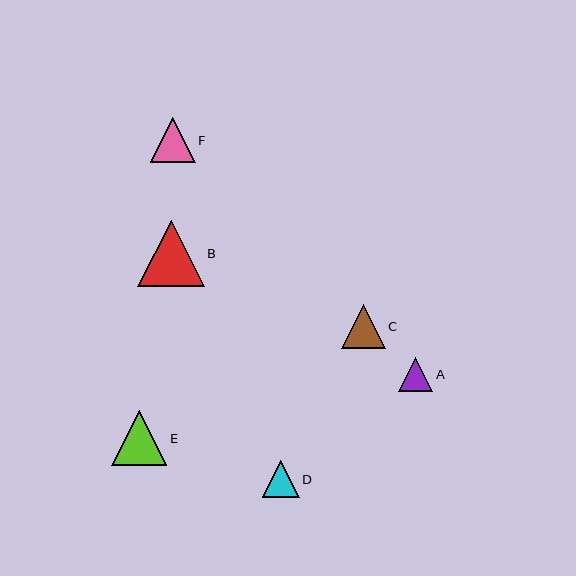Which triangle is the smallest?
Triangle A is the smallest with a size of approximately 34 pixels.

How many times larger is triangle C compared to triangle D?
Triangle C is approximately 1.2 times the size of triangle D.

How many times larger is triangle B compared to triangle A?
Triangle B is approximately 2.0 times the size of triangle A.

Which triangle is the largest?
Triangle B is the largest with a size of approximately 66 pixels.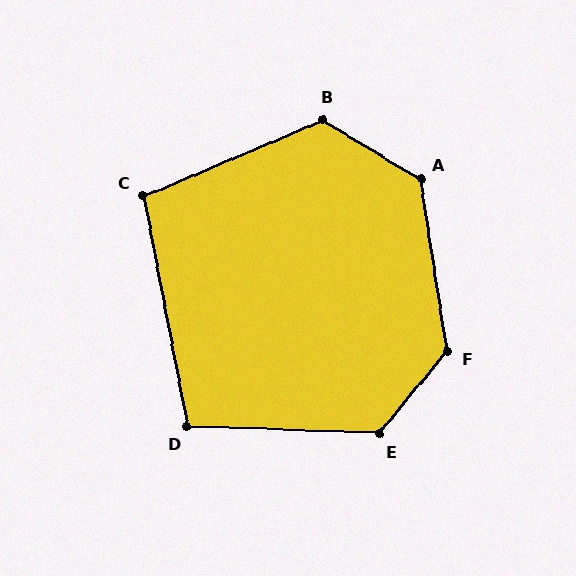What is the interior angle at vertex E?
Approximately 128 degrees (obtuse).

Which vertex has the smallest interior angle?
C, at approximately 102 degrees.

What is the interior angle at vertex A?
Approximately 130 degrees (obtuse).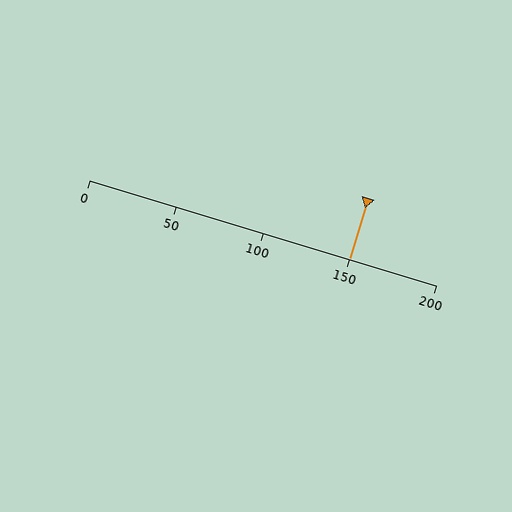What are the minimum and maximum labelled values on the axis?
The axis runs from 0 to 200.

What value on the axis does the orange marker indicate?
The marker indicates approximately 150.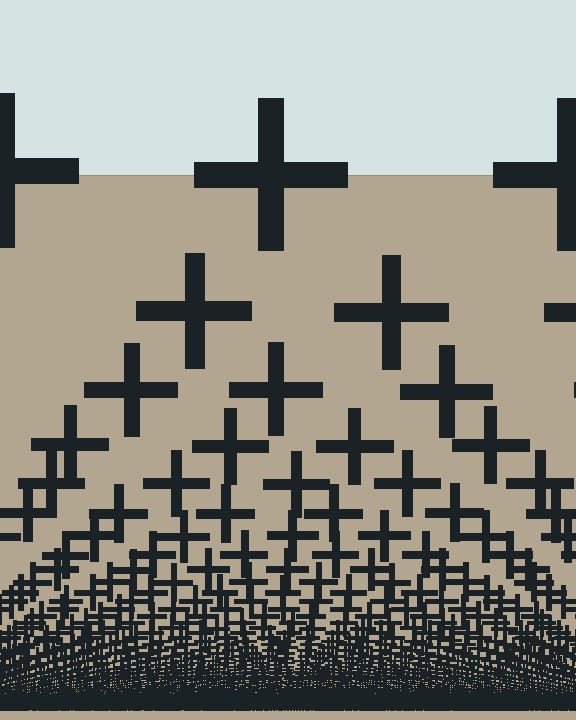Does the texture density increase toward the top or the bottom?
Density increases toward the bottom.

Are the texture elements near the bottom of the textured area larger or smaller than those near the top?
Smaller. The gradient is inverted — elements near the bottom are smaller and denser.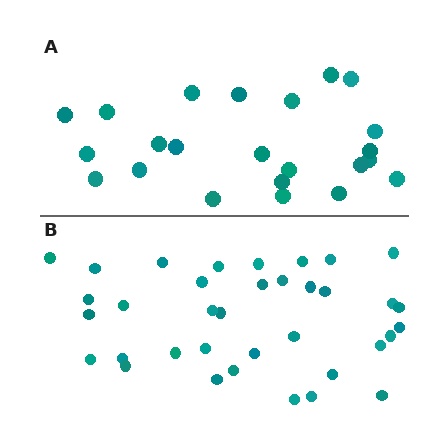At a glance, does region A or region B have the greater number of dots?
Region B (the bottom region) has more dots.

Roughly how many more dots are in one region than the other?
Region B has approximately 15 more dots than region A.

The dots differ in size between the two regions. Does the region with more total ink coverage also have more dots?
No. Region A has more total ink coverage because its dots are larger, but region B actually contains more individual dots. Total area can be misleading — the number of items is what matters here.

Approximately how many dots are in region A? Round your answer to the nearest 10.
About 20 dots. (The exact count is 23, which rounds to 20.)